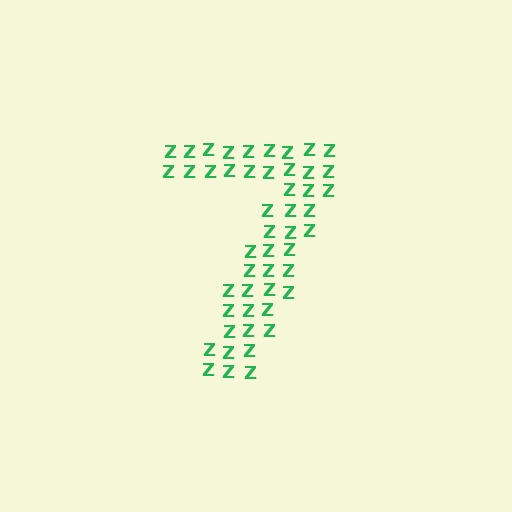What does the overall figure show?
The overall figure shows the digit 7.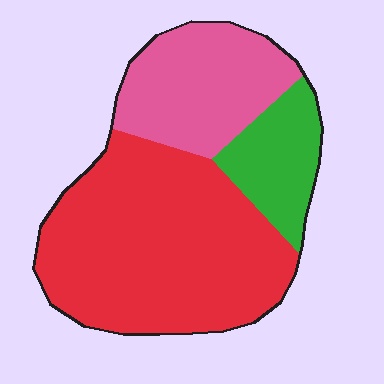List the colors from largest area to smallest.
From largest to smallest: red, pink, green.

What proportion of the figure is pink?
Pink covers 26% of the figure.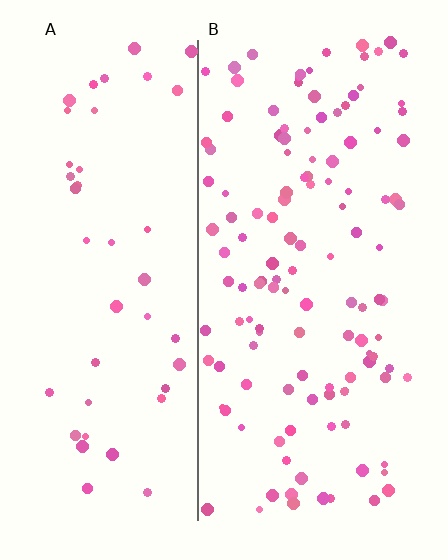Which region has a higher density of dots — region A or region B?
B (the right).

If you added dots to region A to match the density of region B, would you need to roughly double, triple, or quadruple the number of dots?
Approximately triple.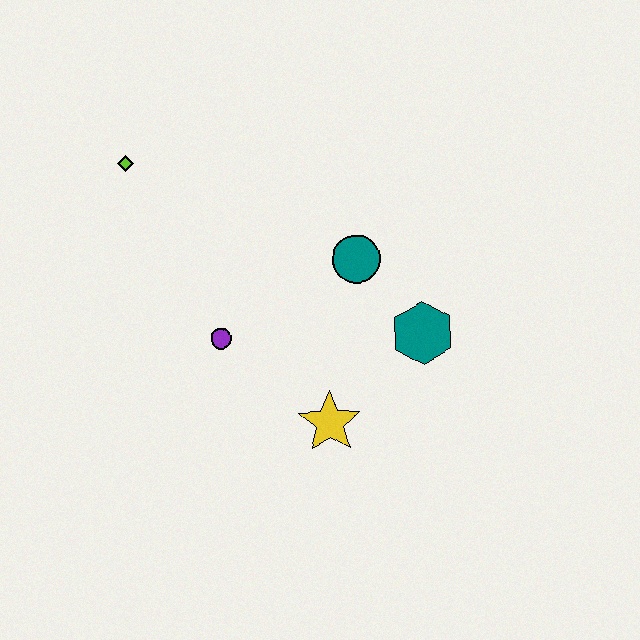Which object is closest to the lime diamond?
The purple circle is closest to the lime diamond.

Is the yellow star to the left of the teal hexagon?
Yes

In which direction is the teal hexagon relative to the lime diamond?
The teal hexagon is to the right of the lime diamond.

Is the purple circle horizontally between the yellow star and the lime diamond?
Yes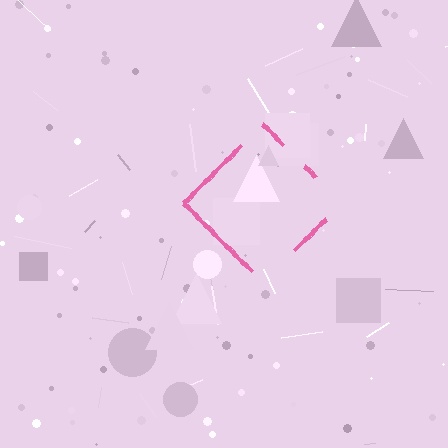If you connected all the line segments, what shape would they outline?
They would outline a diamond.